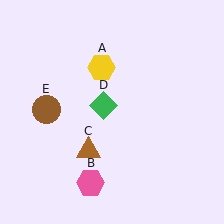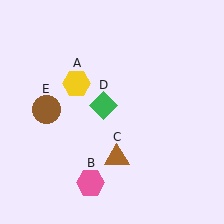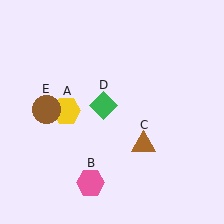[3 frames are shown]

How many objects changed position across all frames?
2 objects changed position: yellow hexagon (object A), brown triangle (object C).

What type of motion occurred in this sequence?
The yellow hexagon (object A), brown triangle (object C) rotated counterclockwise around the center of the scene.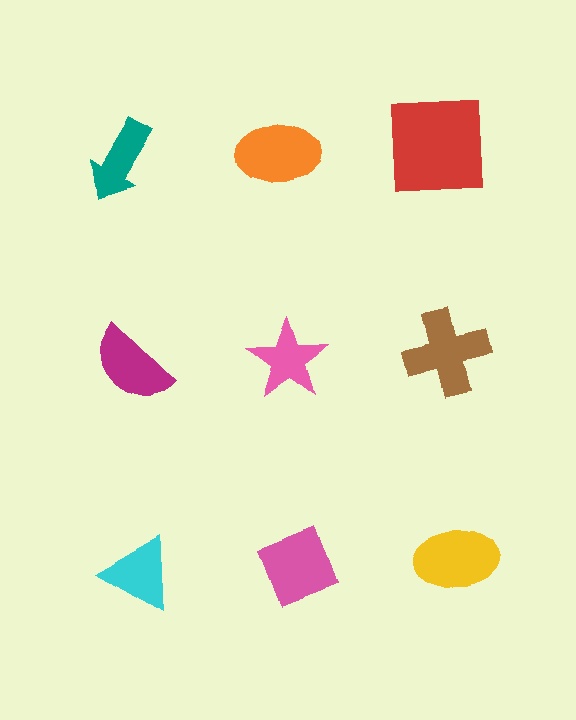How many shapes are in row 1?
3 shapes.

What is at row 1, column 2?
An orange ellipse.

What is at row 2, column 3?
A brown cross.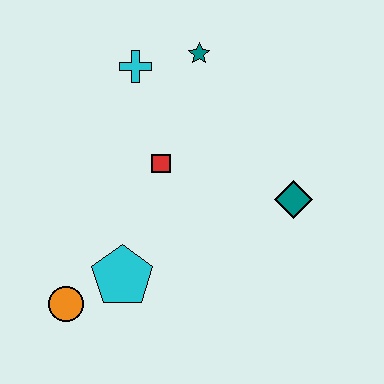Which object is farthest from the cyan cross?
The orange circle is farthest from the cyan cross.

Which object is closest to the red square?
The cyan cross is closest to the red square.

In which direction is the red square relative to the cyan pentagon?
The red square is above the cyan pentagon.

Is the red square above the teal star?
No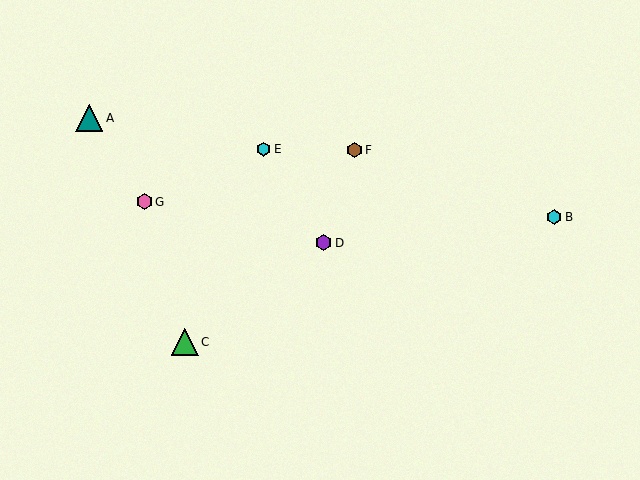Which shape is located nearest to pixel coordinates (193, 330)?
The green triangle (labeled C) at (185, 342) is nearest to that location.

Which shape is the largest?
The green triangle (labeled C) is the largest.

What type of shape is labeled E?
Shape E is a cyan hexagon.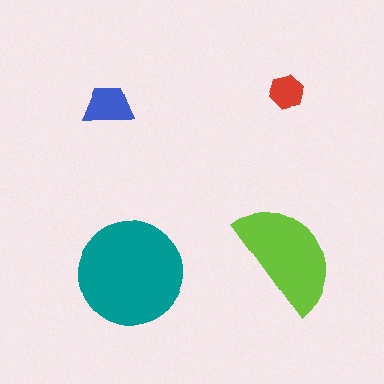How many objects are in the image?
There are 4 objects in the image.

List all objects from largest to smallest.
The teal circle, the lime semicircle, the blue trapezoid, the red hexagon.